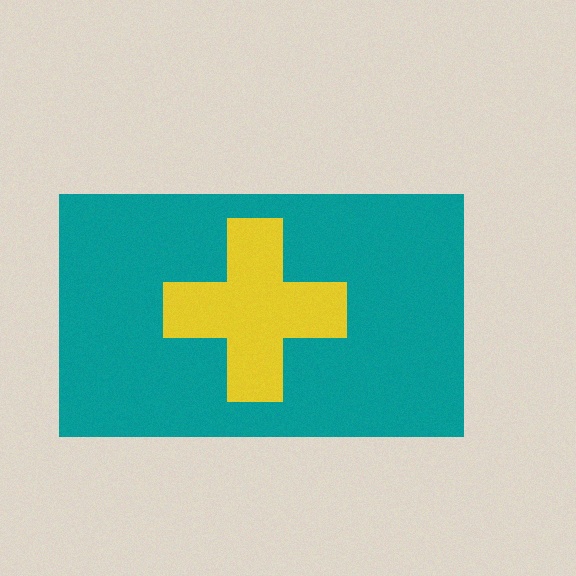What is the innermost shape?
The yellow cross.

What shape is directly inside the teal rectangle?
The yellow cross.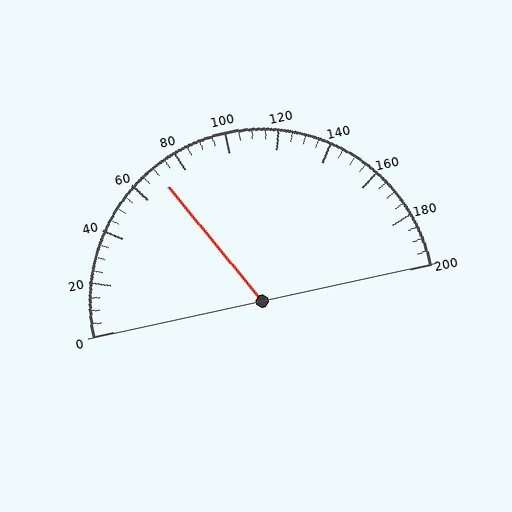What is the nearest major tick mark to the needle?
The nearest major tick mark is 80.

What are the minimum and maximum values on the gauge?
The gauge ranges from 0 to 200.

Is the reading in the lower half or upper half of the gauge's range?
The reading is in the lower half of the range (0 to 200).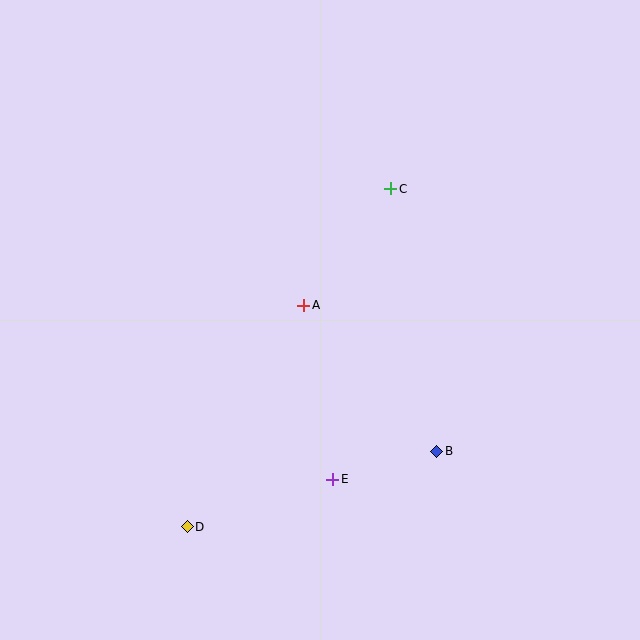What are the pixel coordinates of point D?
Point D is at (187, 527).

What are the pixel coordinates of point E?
Point E is at (333, 479).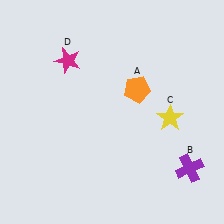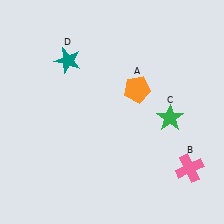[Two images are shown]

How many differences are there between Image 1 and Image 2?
There are 3 differences between the two images.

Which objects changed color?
B changed from purple to pink. C changed from yellow to green. D changed from magenta to teal.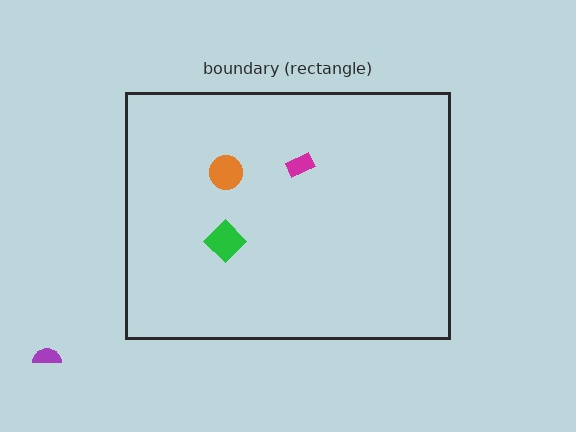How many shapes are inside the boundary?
3 inside, 1 outside.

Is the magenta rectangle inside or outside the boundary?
Inside.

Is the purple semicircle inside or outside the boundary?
Outside.